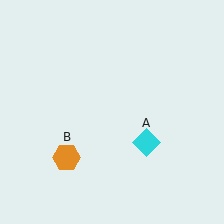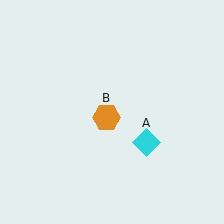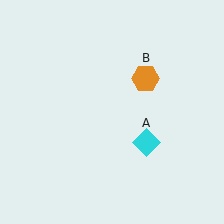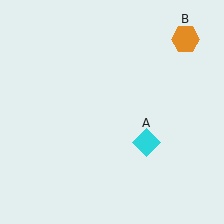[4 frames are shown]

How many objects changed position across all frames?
1 object changed position: orange hexagon (object B).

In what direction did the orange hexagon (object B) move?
The orange hexagon (object B) moved up and to the right.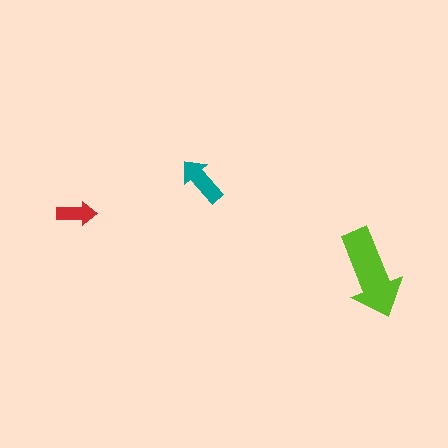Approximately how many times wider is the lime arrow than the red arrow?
About 2.5 times wider.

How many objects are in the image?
There are 3 objects in the image.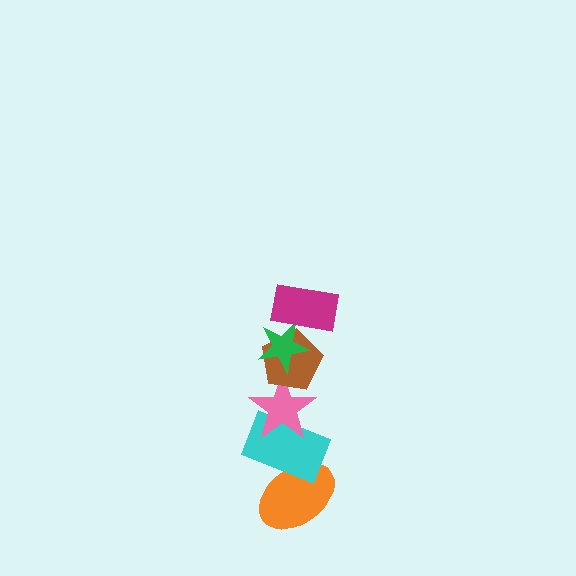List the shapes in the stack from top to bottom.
From top to bottom: the magenta rectangle, the green star, the brown pentagon, the pink star, the cyan rectangle, the orange ellipse.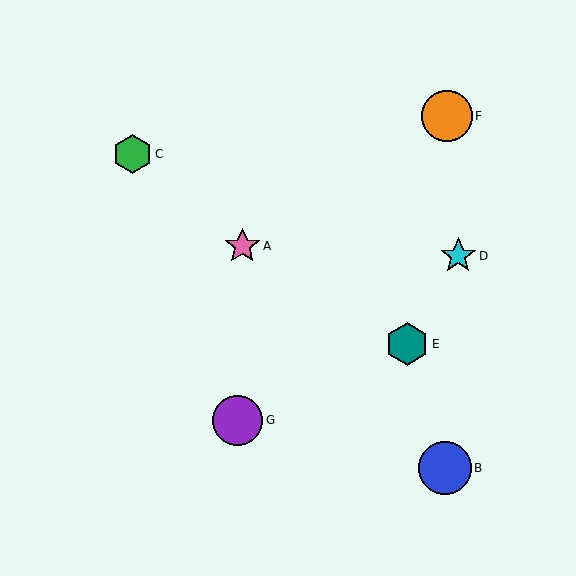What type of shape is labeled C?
Shape C is a green hexagon.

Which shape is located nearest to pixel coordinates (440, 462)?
The blue circle (labeled B) at (445, 468) is nearest to that location.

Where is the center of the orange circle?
The center of the orange circle is at (447, 116).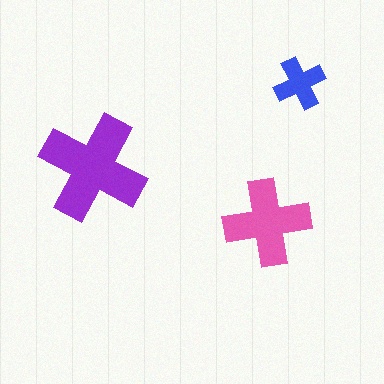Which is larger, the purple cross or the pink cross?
The purple one.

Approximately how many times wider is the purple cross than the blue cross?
About 2 times wider.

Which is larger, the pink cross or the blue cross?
The pink one.